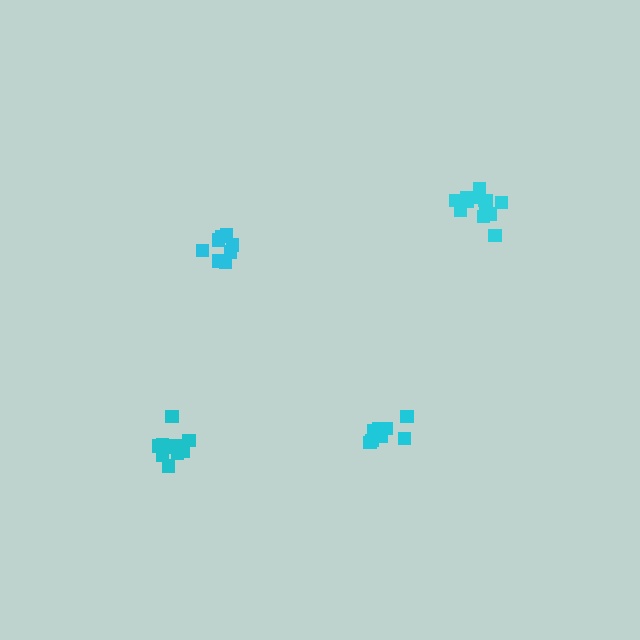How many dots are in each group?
Group 1: 8 dots, Group 2: 13 dots, Group 3: 12 dots, Group 4: 8 dots (41 total).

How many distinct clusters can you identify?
There are 4 distinct clusters.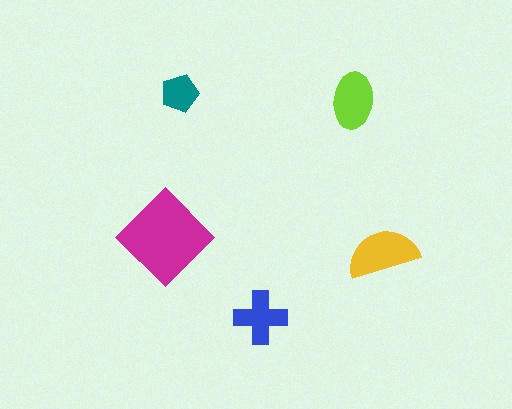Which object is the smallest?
The teal pentagon.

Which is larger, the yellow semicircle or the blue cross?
The yellow semicircle.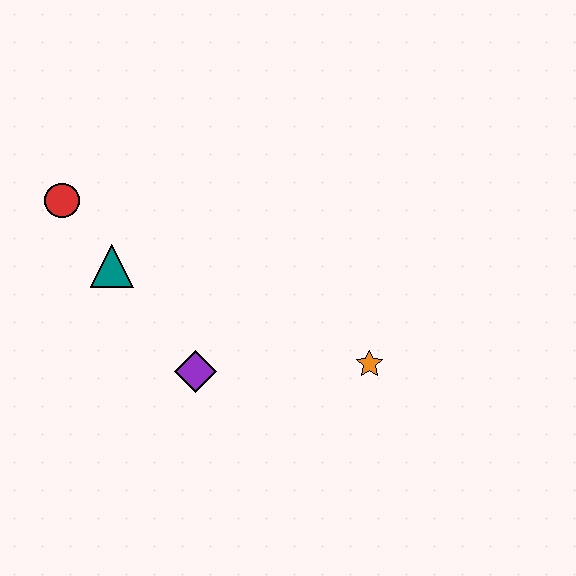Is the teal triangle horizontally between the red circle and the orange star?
Yes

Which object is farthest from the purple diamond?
The red circle is farthest from the purple diamond.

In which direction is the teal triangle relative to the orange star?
The teal triangle is to the left of the orange star.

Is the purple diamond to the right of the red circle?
Yes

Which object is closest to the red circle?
The teal triangle is closest to the red circle.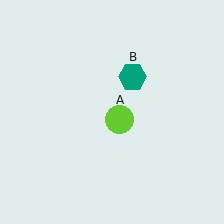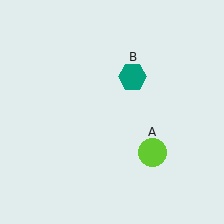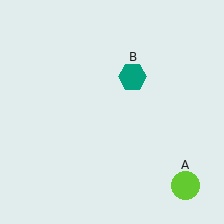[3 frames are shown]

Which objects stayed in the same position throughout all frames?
Teal hexagon (object B) remained stationary.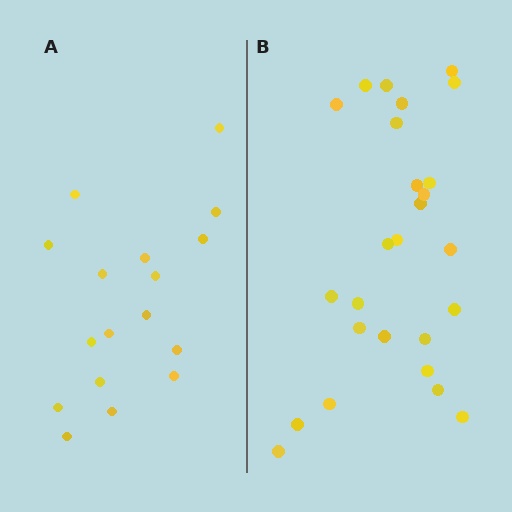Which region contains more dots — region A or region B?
Region B (the right region) has more dots.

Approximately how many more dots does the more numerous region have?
Region B has roughly 8 or so more dots than region A.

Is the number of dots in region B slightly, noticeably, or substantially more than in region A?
Region B has substantially more. The ratio is roughly 1.5 to 1.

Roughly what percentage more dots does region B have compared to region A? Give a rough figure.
About 55% more.